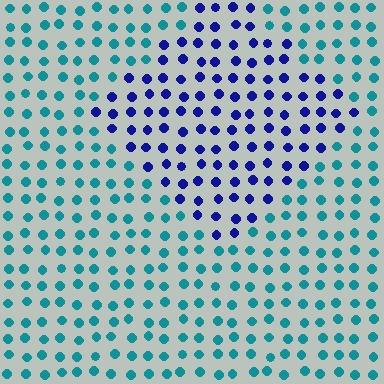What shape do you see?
I see a diamond.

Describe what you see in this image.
The image is filled with small teal elements in a uniform arrangement. A diamond-shaped region is visible where the elements are tinted to a slightly different hue, forming a subtle color boundary.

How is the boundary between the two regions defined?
The boundary is defined purely by a slight shift in hue (about 56 degrees). Spacing, size, and orientation are identical on both sides.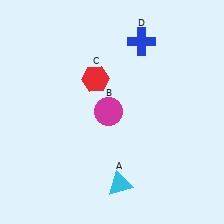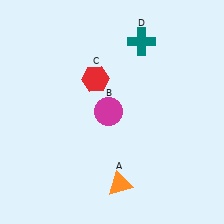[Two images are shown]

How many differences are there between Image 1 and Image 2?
There are 2 differences between the two images.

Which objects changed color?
A changed from cyan to orange. D changed from blue to teal.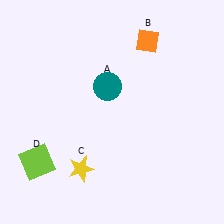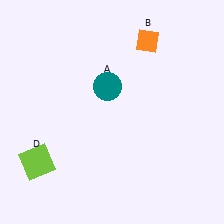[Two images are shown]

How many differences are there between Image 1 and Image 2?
There is 1 difference between the two images.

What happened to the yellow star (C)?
The yellow star (C) was removed in Image 2. It was in the bottom-left area of Image 1.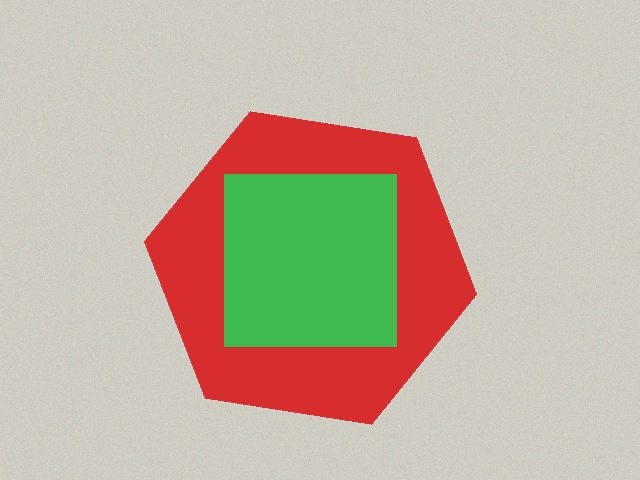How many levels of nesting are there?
2.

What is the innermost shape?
The green square.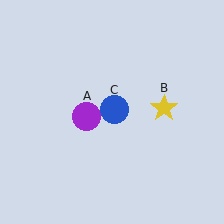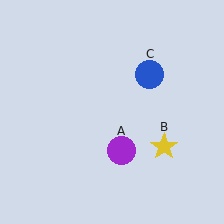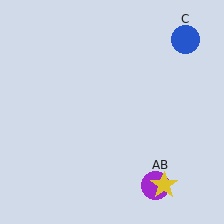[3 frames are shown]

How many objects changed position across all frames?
3 objects changed position: purple circle (object A), yellow star (object B), blue circle (object C).